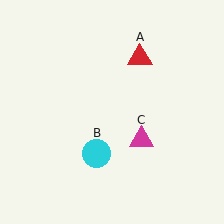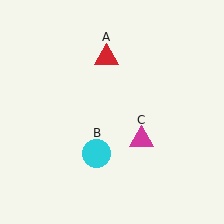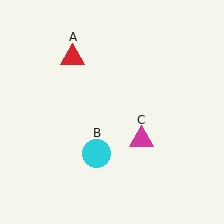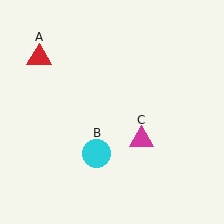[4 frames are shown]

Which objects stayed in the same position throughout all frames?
Cyan circle (object B) and magenta triangle (object C) remained stationary.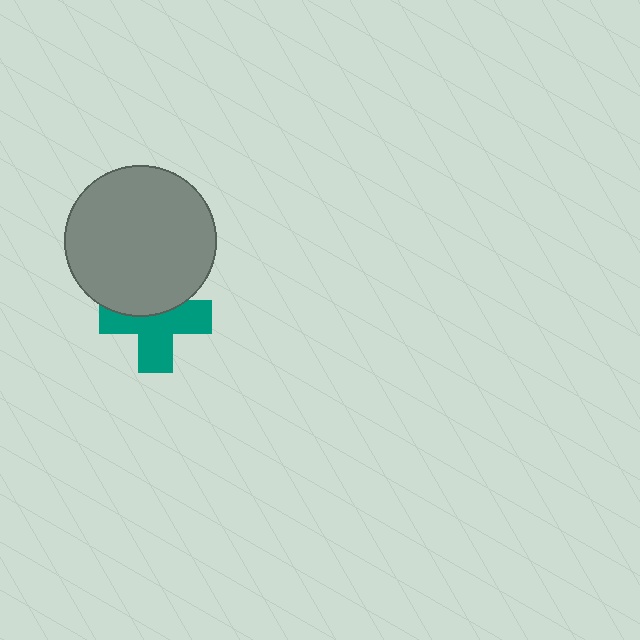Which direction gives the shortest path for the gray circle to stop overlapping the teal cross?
Moving up gives the shortest separation.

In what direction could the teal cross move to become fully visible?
The teal cross could move down. That would shift it out from behind the gray circle entirely.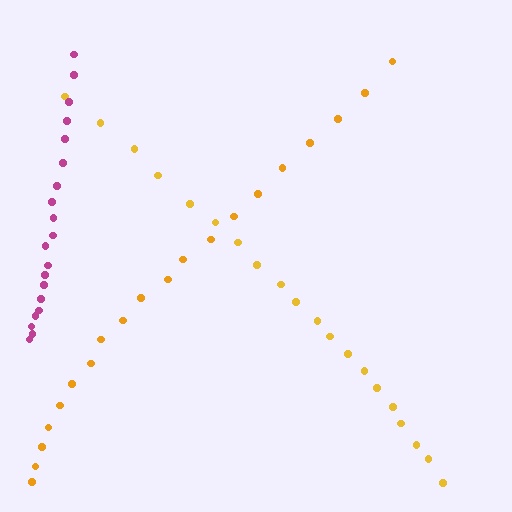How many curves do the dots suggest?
There are 3 distinct paths.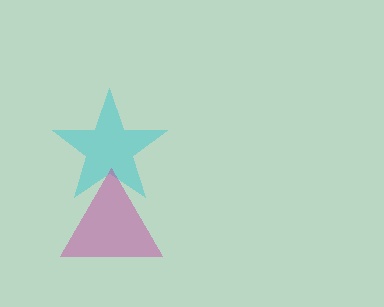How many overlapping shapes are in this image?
There are 2 overlapping shapes in the image.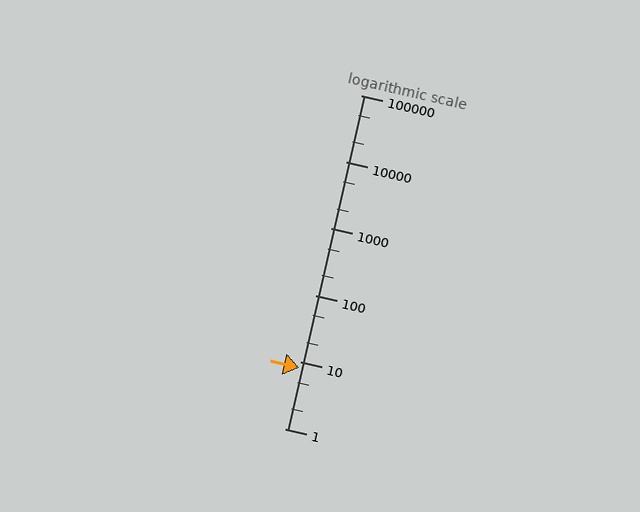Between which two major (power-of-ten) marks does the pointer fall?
The pointer is between 1 and 10.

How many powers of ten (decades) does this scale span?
The scale spans 5 decades, from 1 to 100000.